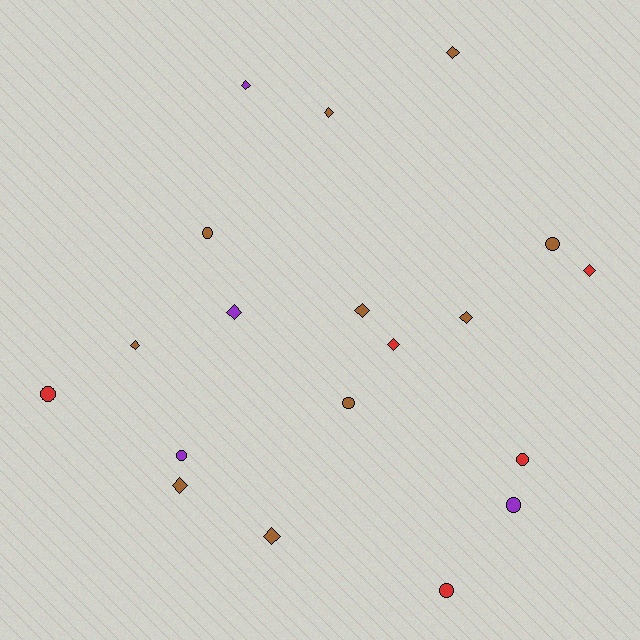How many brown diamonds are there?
There are 7 brown diamonds.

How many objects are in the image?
There are 19 objects.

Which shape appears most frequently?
Diamond, with 11 objects.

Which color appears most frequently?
Brown, with 10 objects.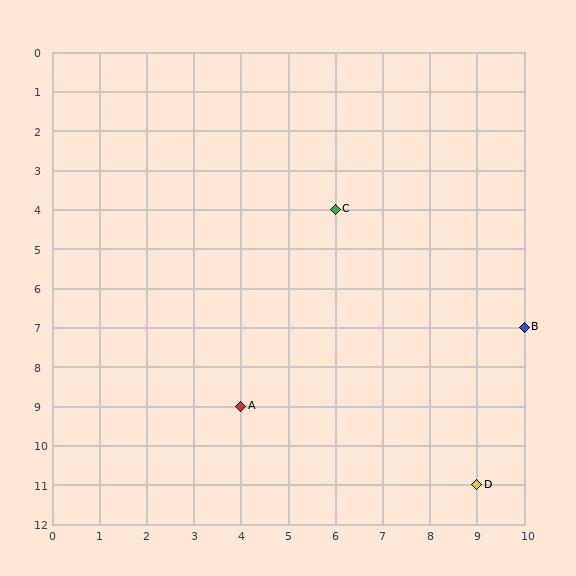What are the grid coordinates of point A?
Point A is at grid coordinates (4, 9).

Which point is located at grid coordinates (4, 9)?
Point A is at (4, 9).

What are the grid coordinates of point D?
Point D is at grid coordinates (9, 11).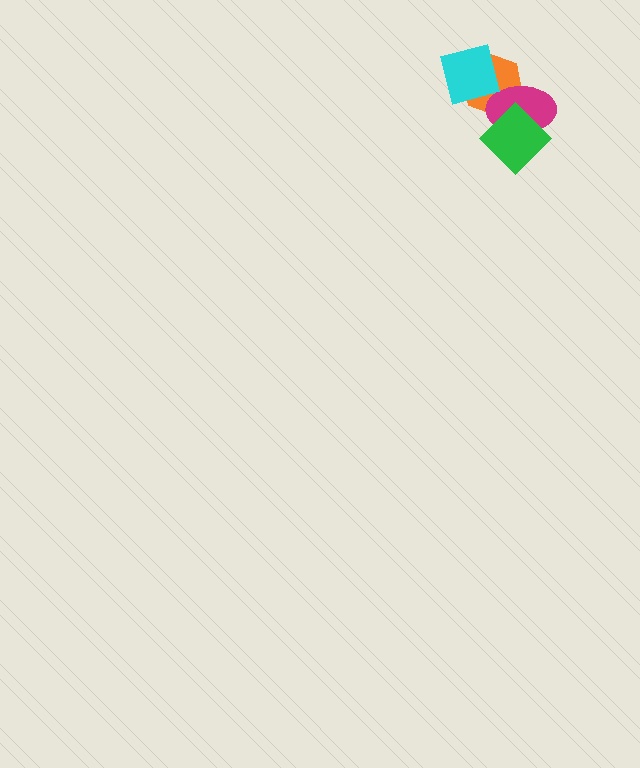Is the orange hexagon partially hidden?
Yes, it is partially covered by another shape.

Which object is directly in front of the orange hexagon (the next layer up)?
The magenta ellipse is directly in front of the orange hexagon.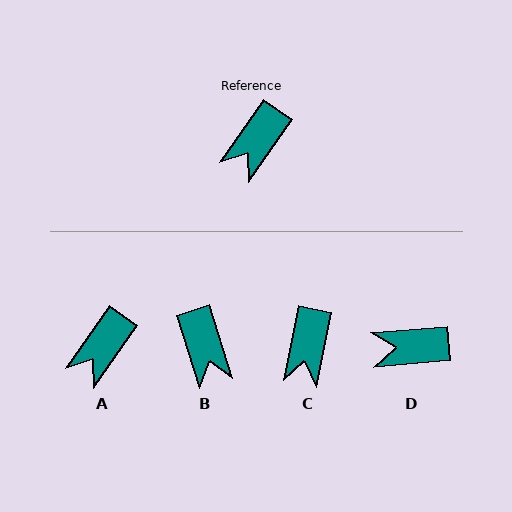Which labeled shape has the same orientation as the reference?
A.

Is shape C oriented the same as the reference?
No, it is off by about 24 degrees.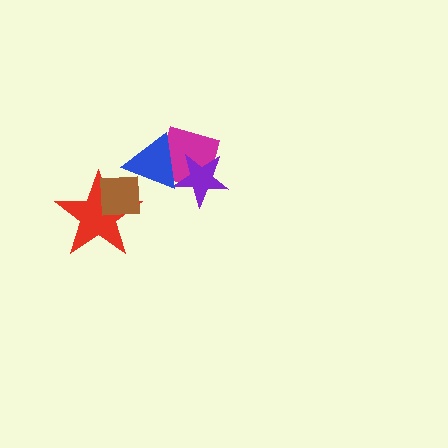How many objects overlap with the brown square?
2 objects overlap with the brown square.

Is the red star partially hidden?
Yes, it is partially covered by another shape.